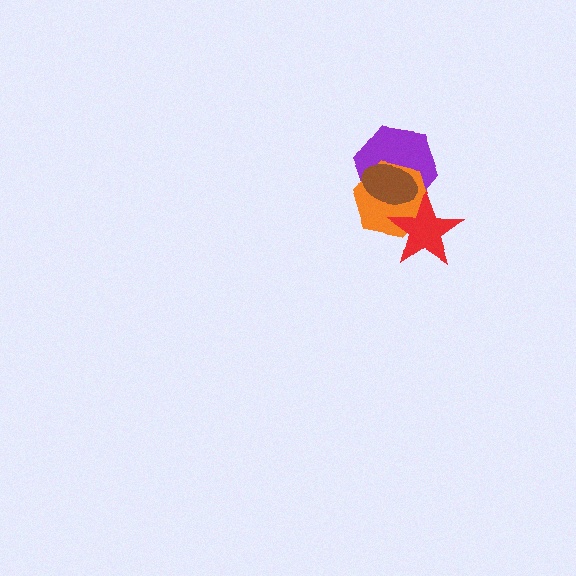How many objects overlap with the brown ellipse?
3 objects overlap with the brown ellipse.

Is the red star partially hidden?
No, no other shape covers it.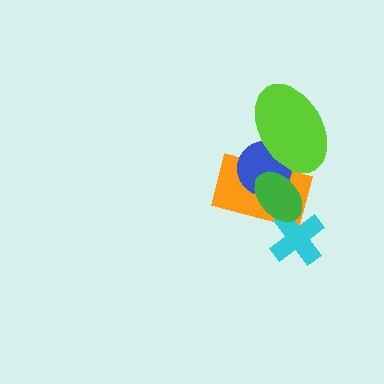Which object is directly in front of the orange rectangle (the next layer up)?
The cyan cross is directly in front of the orange rectangle.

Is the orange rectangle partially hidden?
Yes, it is partially covered by another shape.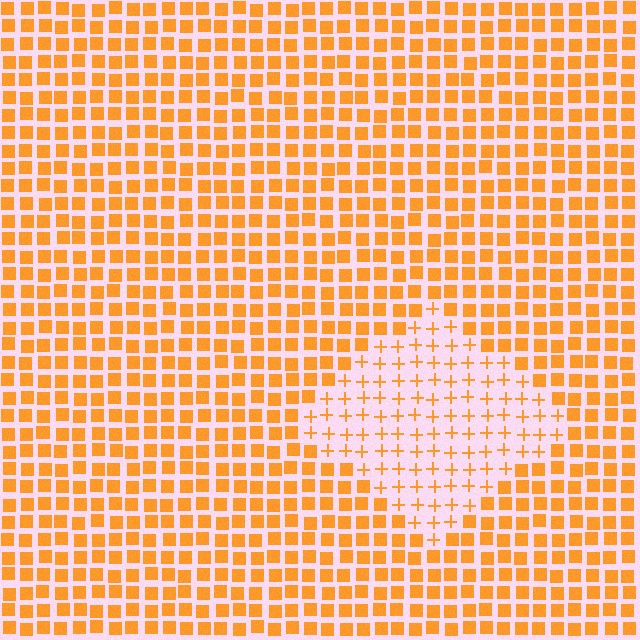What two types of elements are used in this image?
The image uses plus signs inside the diamond region and squares outside it.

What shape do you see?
I see a diamond.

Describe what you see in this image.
The image is filled with small orange elements arranged in a uniform grid. A diamond-shaped region contains plus signs, while the surrounding area contains squares. The boundary is defined purely by the change in element shape.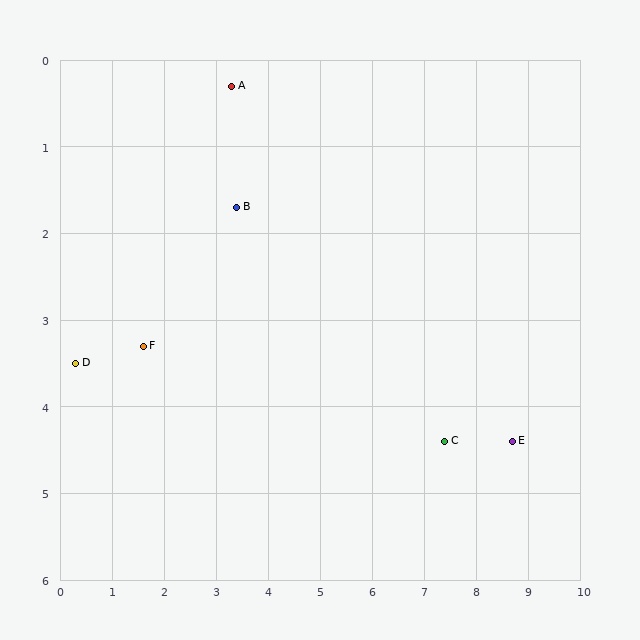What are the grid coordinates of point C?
Point C is at approximately (7.4, 4.4).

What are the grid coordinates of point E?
Point E is at approximately (8.7, 4.4).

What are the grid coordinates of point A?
Point A is at approximately (3.3, 0.3).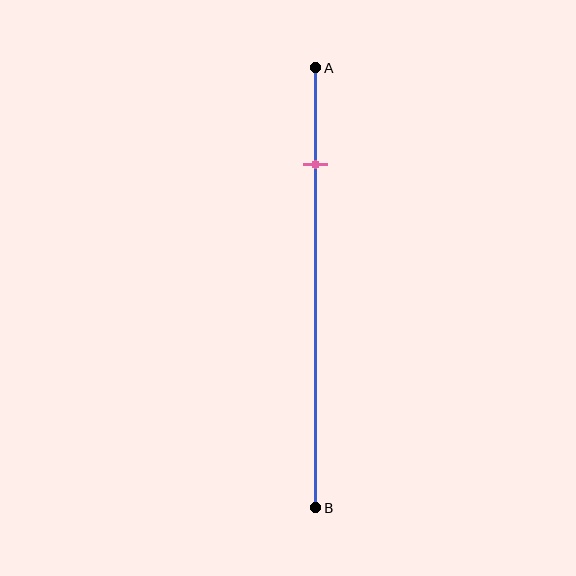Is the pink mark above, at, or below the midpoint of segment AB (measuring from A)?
The pink mark is above the midpoint of segment AB.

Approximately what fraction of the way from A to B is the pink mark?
The pink mark is approximately 20% of the way from A to B.